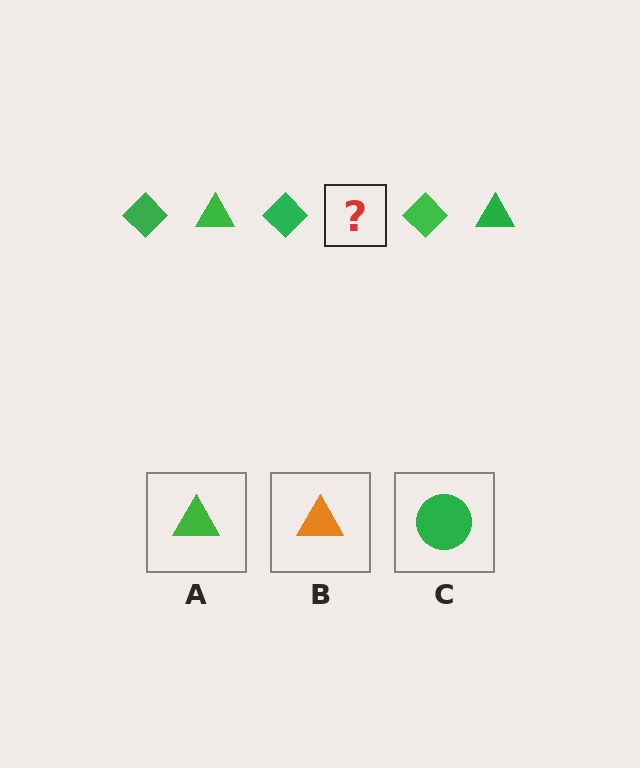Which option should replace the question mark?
Option A.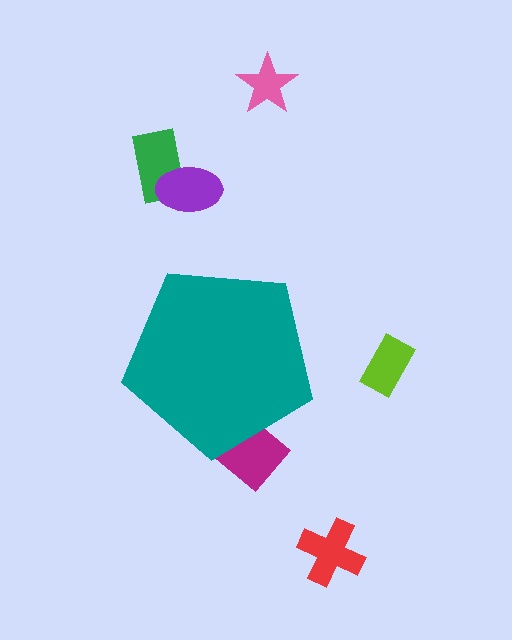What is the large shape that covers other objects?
A teal pentagon.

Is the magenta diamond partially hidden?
Yes, the magenta diamond is partially hidden behind the teal pentagon.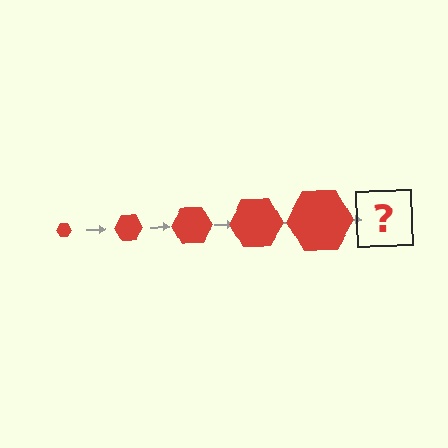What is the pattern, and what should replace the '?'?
The pattern is that the hexagon gets progressively larger each step. The '?' should be a red hexagon, larger than the previous one.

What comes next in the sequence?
The next element should be a red hexagon, larger than the previous one.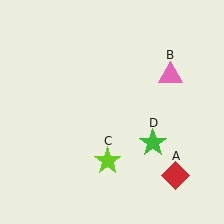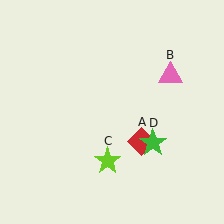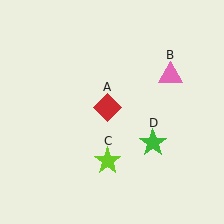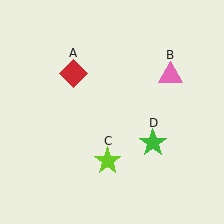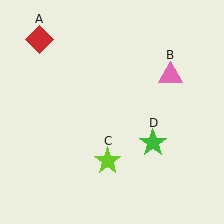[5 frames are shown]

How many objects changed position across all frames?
1 object changed position: red diamond (object A).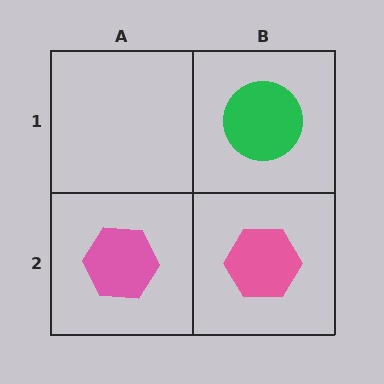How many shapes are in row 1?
1 shape.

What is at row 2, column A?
A pink hexagon.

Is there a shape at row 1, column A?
No, that cell is empty.